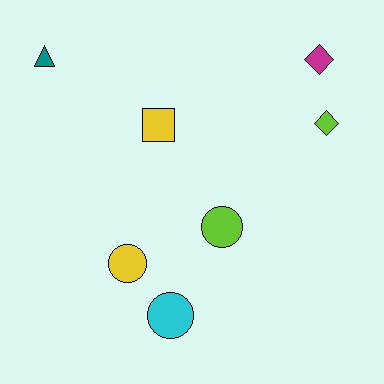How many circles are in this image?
There are 3 circles.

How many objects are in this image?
There are 7 objects.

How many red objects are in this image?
There are no red objects.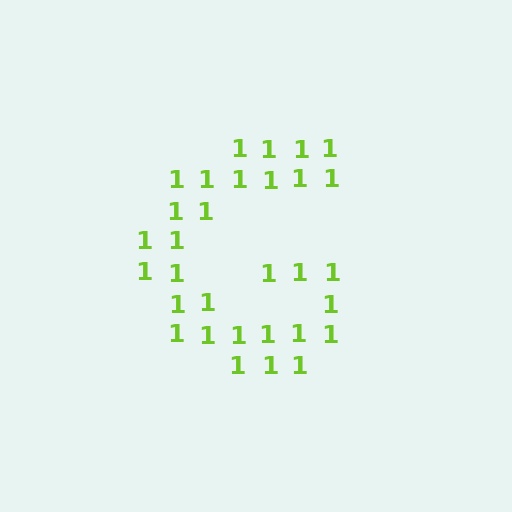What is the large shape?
The large shape is the letter G.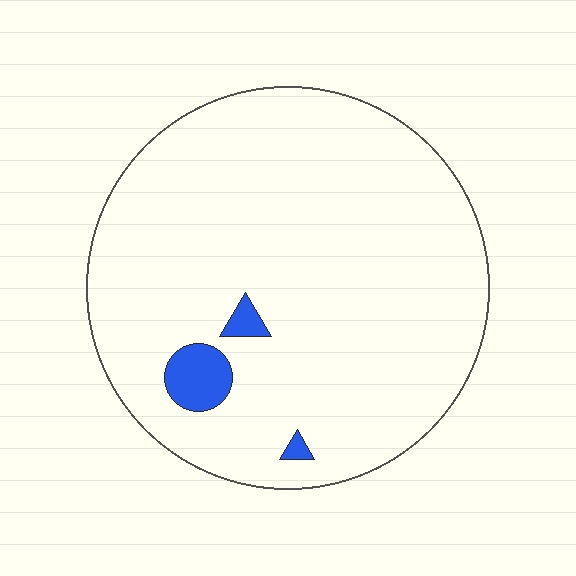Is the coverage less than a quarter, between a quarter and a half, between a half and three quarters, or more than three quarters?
Less than a quarter.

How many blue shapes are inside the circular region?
3.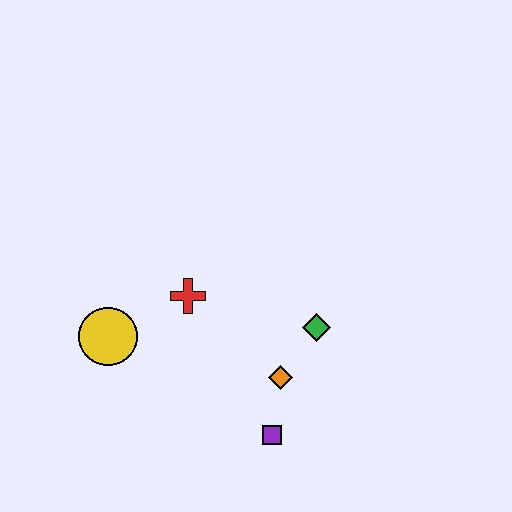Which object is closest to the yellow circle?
The red cross is closest to the yellow circle.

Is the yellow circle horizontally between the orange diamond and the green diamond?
No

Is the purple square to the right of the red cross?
Yes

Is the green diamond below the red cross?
Yes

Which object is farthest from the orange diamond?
The yellow circle is farthest from the orange diamond.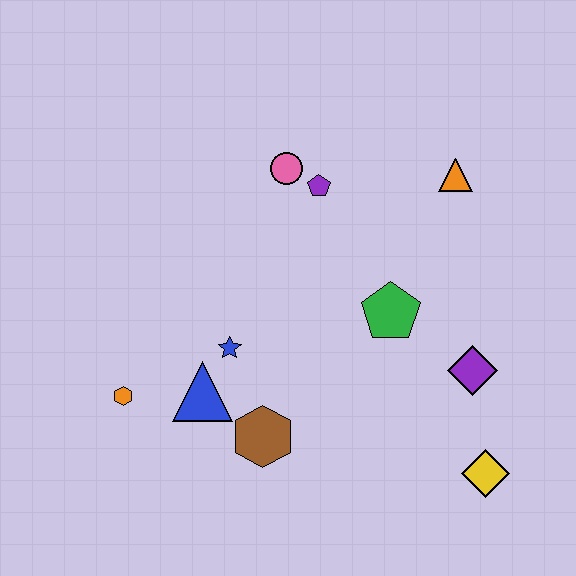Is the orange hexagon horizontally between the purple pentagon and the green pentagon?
No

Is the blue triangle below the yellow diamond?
No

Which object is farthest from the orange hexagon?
The orange triangle is farthest from the orange hexagon.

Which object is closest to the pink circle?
The purple pentagon is closest to the pink circle.